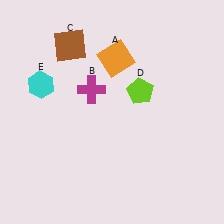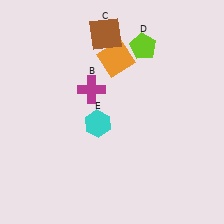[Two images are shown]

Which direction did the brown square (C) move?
The brown square (C) moved right.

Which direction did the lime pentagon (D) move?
The lime pentagon (D) moved up.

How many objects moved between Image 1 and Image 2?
3 objects moved between the two images.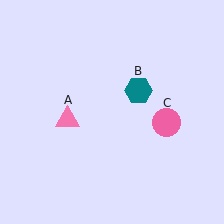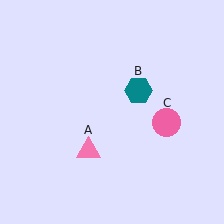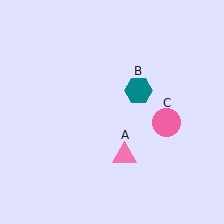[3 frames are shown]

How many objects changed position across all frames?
1 object changed position: pink triangle (object A).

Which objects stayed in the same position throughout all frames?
Teal hexagon (object B) and pink circle (object C) remained stationary.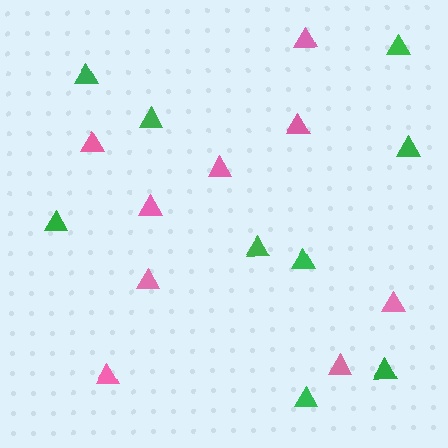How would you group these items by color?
There are 2 groups: one group of pink triangles (9) and one group of green triangles (9).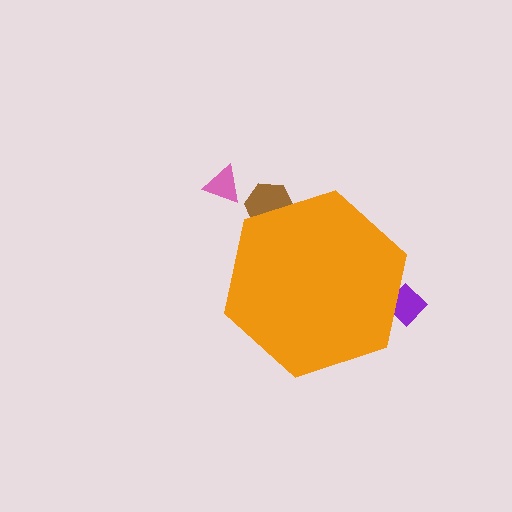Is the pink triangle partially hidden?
No, the pink triangle is fully visible.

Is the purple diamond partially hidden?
Yes, the purple diamond is partially hidden behind the orange hexagon.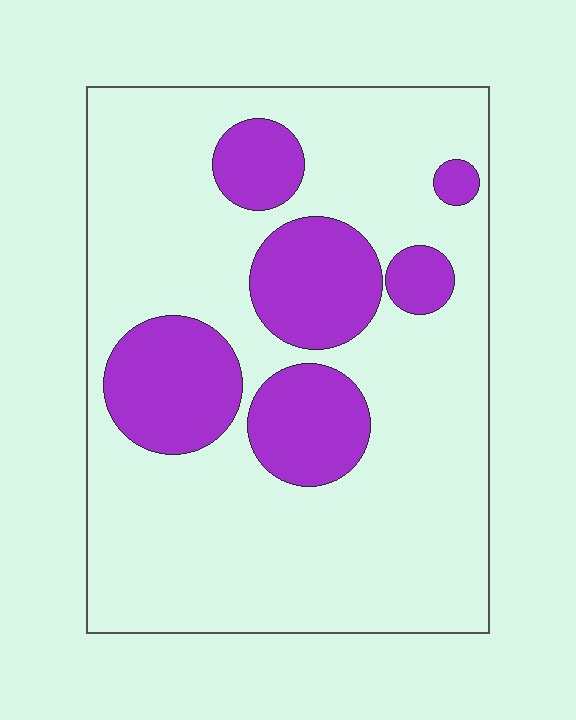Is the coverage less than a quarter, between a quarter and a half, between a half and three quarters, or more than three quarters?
Less than a quarter.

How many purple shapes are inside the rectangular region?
6.